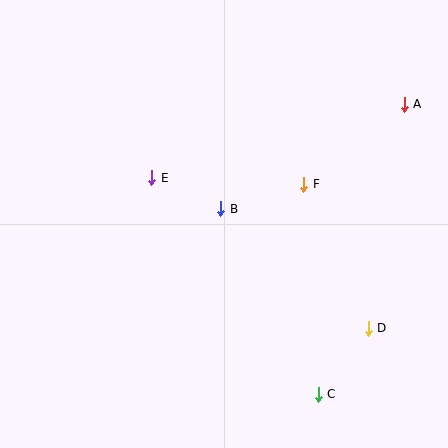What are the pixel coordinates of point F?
Point F is at (304, 184).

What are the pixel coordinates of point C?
Point C is at (318, 394).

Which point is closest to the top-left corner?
Point E is closest to the top-left corner.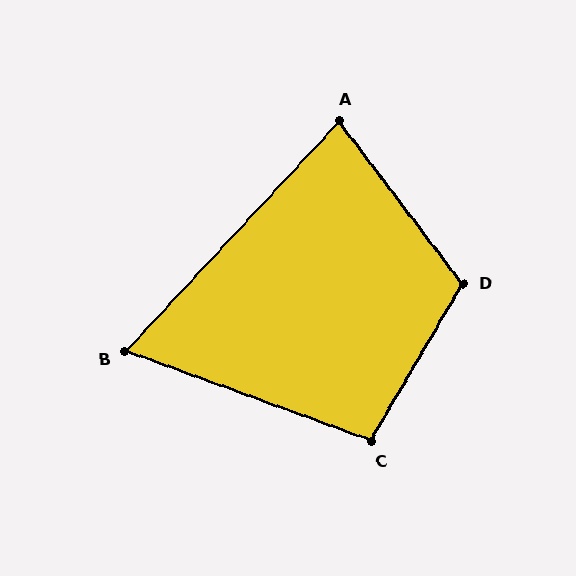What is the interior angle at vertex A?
Approximately 80 degrees (acute).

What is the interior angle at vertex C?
Approximately 100 degrees (obtuse).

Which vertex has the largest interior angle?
D, at approximately 113 degrees.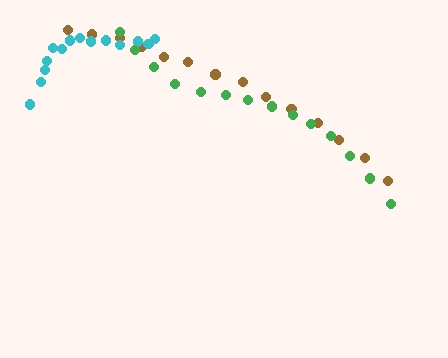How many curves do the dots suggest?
There are 3 distinct paths.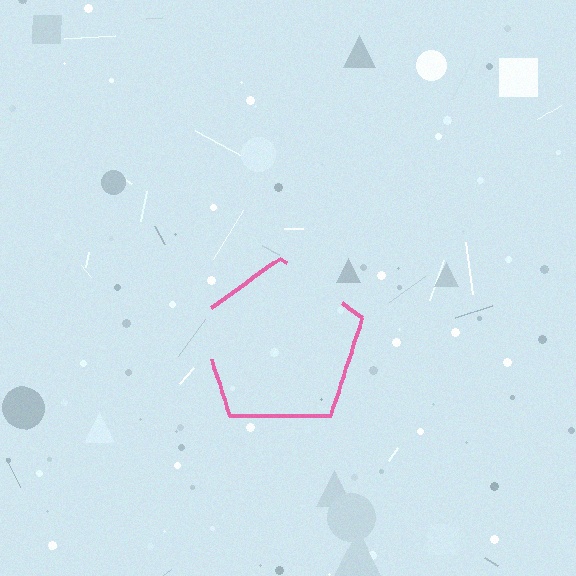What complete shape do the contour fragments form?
The contour fragments form a pentagon.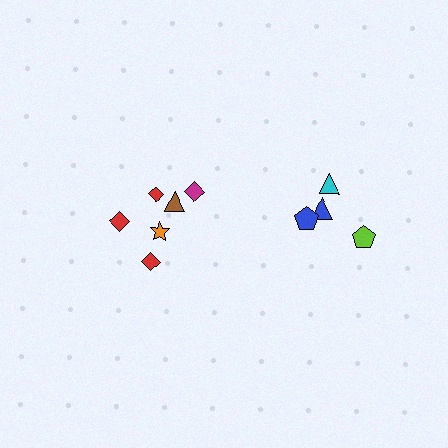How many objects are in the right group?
There are 4 objects.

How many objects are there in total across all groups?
There are 10 objects.